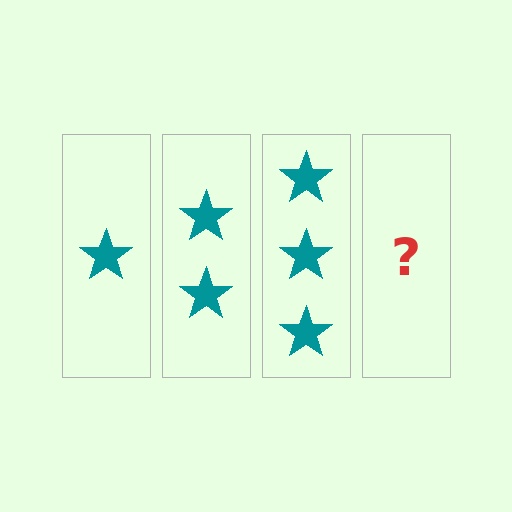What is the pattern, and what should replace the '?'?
The pattern is that each step adds one more star. The '?' should be 4 stars.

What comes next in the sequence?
The next element should be 4 stars.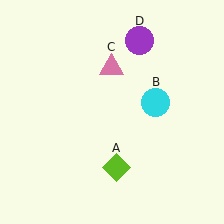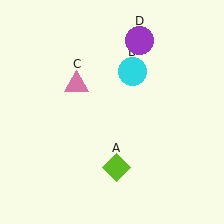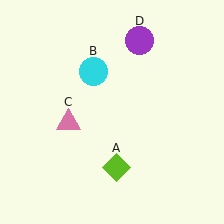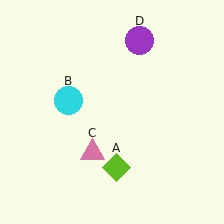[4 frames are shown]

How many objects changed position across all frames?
2 objects changed position: cyan circle (object B), pink triangle (object C).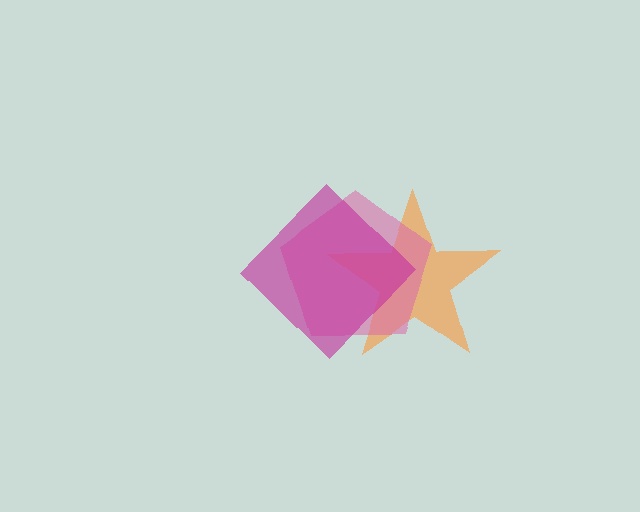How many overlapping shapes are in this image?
There are 3 overlapping shapes in the image.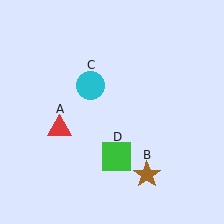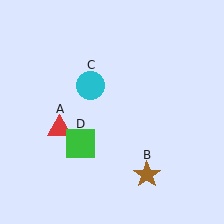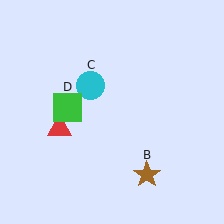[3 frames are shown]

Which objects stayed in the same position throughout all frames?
Red triangle (object A) and brown star (object B) and cyan circle (object C) remained stationary.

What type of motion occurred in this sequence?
The green square (object D) rotated clockwise around the center of the scene.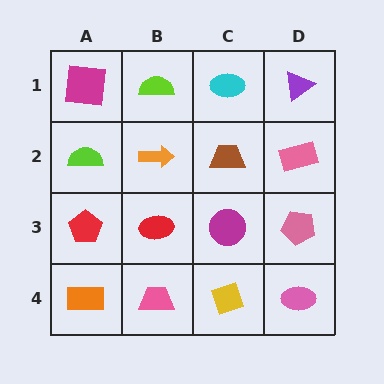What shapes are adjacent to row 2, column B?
A lime semicircle (row 1, column B), a red ellipse (row 3, column B), a lime semicircle (row 2, column A), a brown trapezoid (row 2, column C).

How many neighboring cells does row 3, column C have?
4.